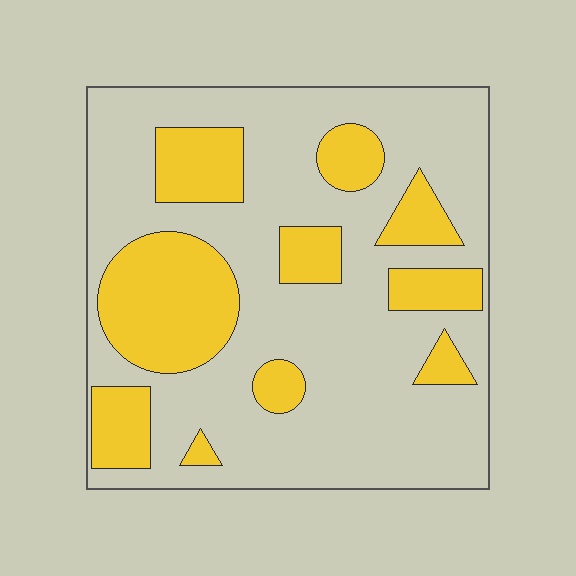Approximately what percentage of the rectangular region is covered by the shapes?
Approximately 30%.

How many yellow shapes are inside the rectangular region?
10.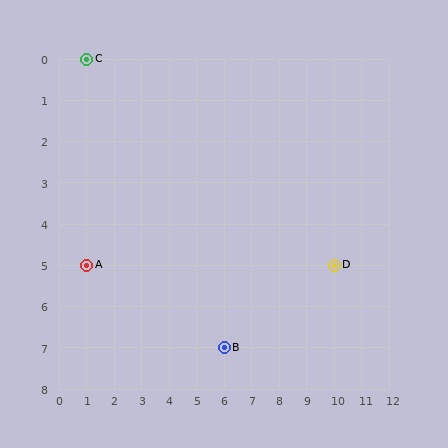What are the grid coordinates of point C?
Point C is at grid coordinates (1, 0).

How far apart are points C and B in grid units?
Points C and B are 5 columns and 7 rows apart (about 8.6 grid units diagonally).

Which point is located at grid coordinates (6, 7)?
Point B is at (6, 7).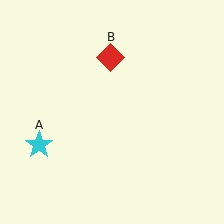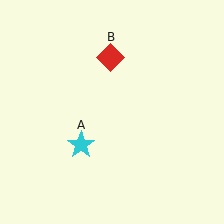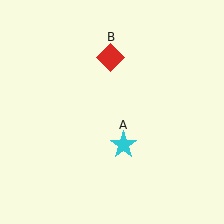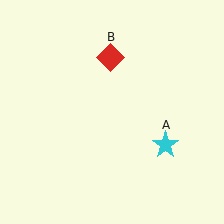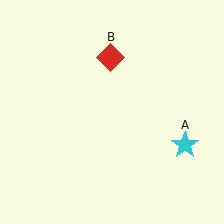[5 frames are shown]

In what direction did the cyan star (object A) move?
The cyan star (object A) moved right.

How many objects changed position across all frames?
1 object changed position: cyan star (object A).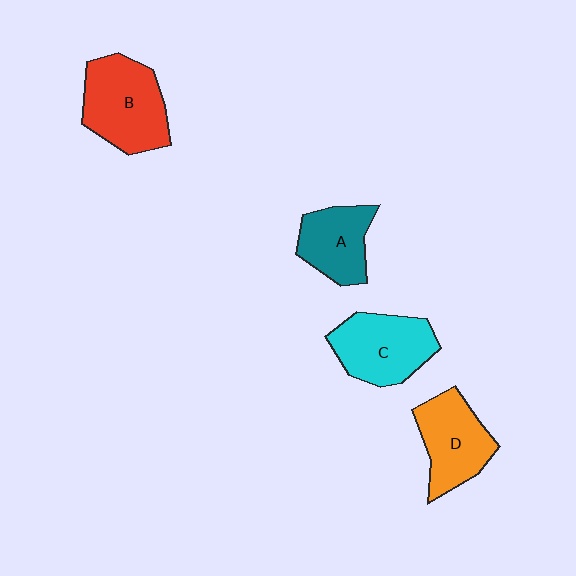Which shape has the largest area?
Shape B (red).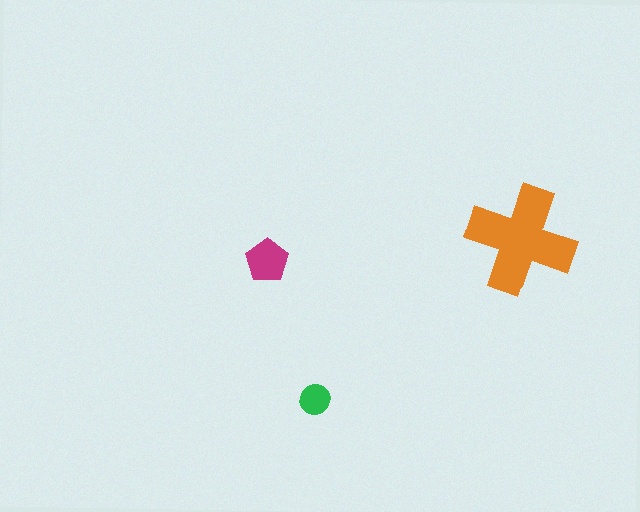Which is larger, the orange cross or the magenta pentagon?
The orange cross.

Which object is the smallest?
The green circle.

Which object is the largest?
The orange cross.